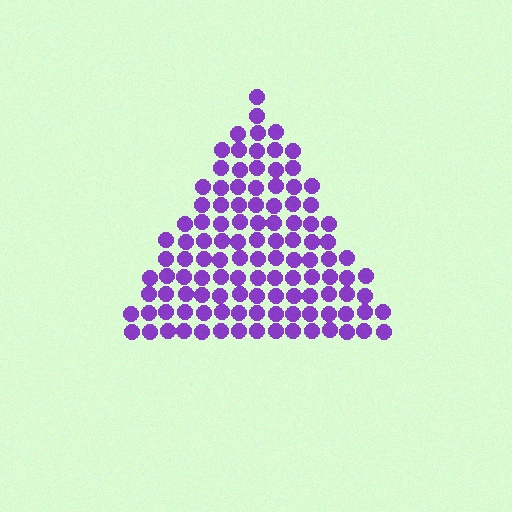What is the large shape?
The large shape is a triangle.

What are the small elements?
The small elements are circles.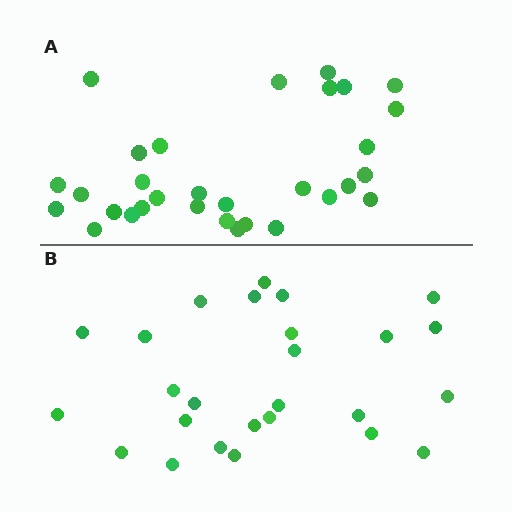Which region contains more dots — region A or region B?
Region A (the top region) has more dots.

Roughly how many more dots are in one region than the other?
Region A has about 5 more dots than region B.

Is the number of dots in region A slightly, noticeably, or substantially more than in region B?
Region A has only slightly more — the two regions are fairly close. The ratio is roughly 1.2 to 1.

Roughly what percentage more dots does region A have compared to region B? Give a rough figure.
About 20% more.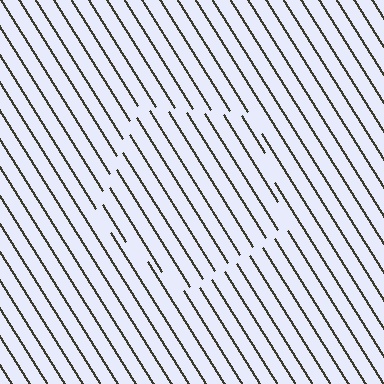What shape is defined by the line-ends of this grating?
An illusory pentagon. The interior of the shape contains the same grating, shifted by half a period — the contour is defined by the phase discontinuity where line-ends from the inner and outer gratings abut.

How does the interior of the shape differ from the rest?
The interior of the shape contains the same grating, shifted by half a period — the contour is defined by the phase discontinuity where line-ends from the inner and outer gratings abut.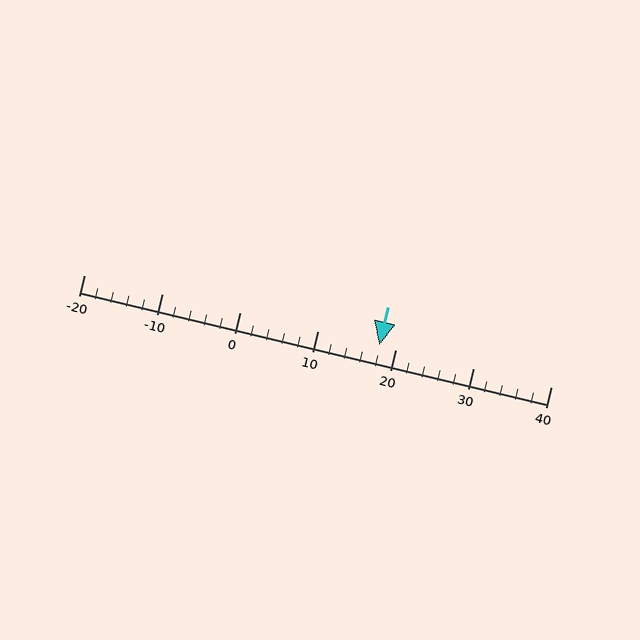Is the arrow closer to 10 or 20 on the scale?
The arrow is closer to 20.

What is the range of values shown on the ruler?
The ruler shows values from -20 to 40.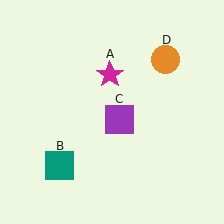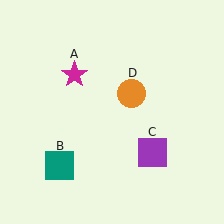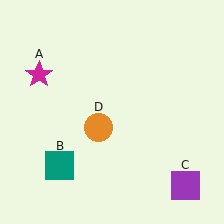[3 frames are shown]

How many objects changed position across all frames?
3 objects changed position: magenta star (object A), purple square (object C), orange circle (object D).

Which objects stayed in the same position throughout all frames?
Teal square (object B) remained stationary.